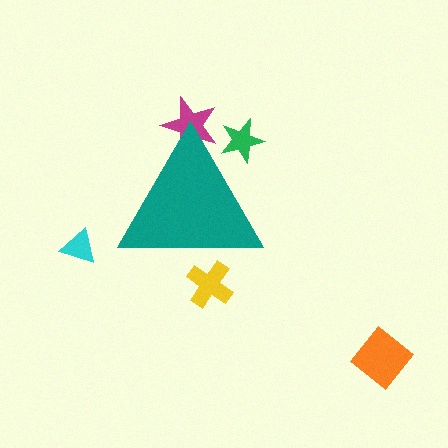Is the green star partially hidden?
Yes, the green star is partially hidden behind the teal triangle.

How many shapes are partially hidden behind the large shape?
3 shapes are partially hidden.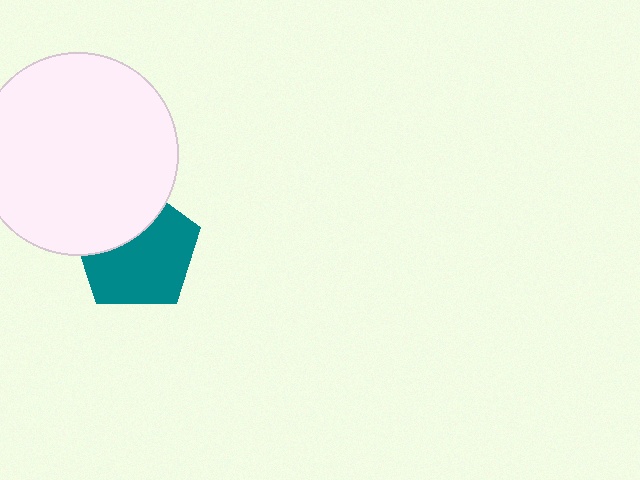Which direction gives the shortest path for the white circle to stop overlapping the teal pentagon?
Moving up gives the shortest separation.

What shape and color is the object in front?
The object in front is a white circle.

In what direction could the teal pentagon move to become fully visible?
The teal pentagon could move down. That would shift it out from behind the white circle entirely.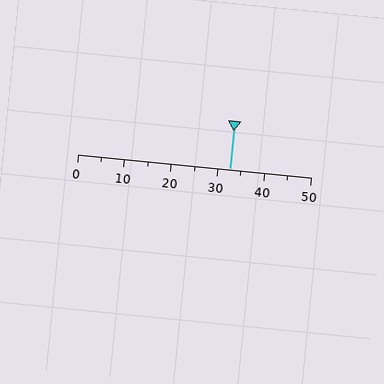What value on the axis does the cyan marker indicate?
The marker indicates approximately 32.5.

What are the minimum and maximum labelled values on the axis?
The axis runs from 0 to 50.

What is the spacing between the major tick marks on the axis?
The major ticks are spaced 10 apart.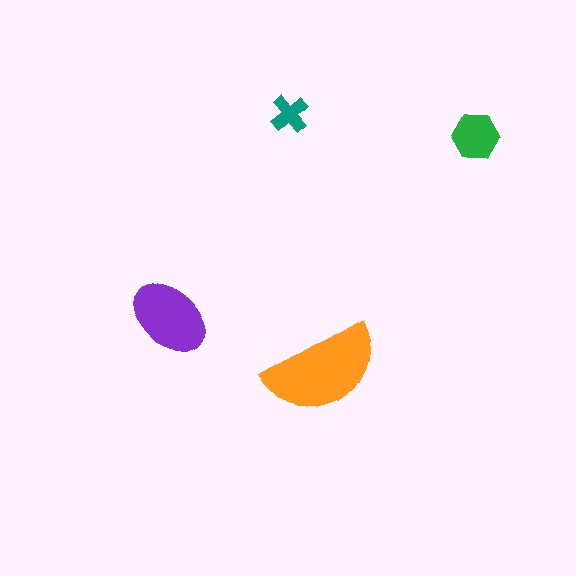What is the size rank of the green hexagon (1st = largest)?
3rd.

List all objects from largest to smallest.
The orange semicircle, the purple ellipse, the green hexagon, the teal cross.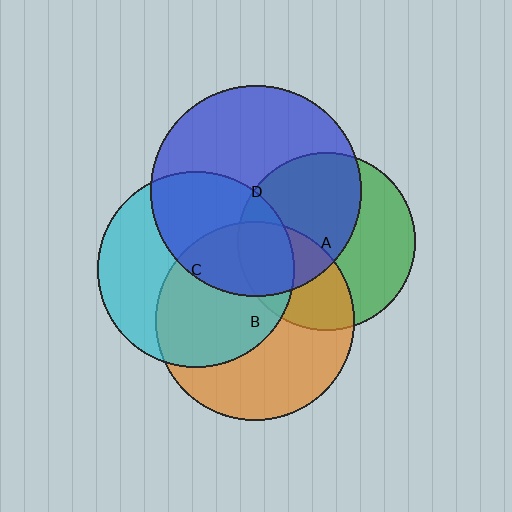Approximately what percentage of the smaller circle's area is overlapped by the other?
Approximately 55%.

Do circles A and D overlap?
Yes.